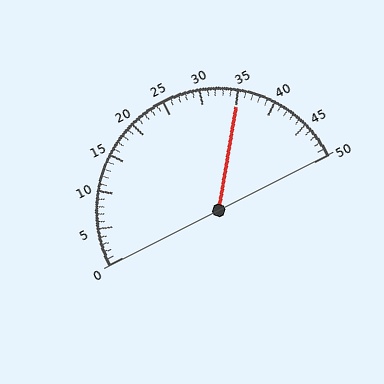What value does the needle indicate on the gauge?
The needle indicates approximately 35.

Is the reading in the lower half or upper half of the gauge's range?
The reading is in the upper half of the range (0 to 50).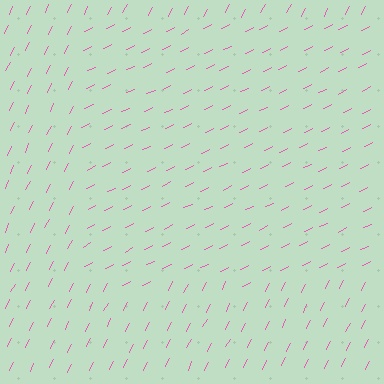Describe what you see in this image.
The image is filled with small pink line segments. A rectangle region in the image has lines oriented differently from the surrounding lines, creating a visible texture boundary.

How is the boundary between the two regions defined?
The boundary is defined purely by a change in line orientation (approximately 37 degrees difference). All lines are the same color and thickness.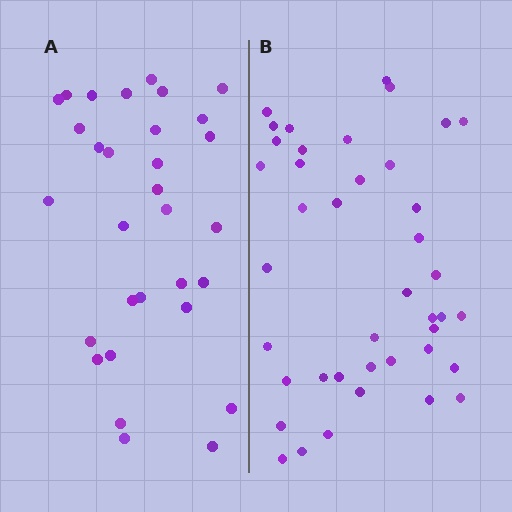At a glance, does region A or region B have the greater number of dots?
Region B (the right region) has more dots.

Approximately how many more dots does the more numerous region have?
Region B has roughly 10 or so more dots than region A.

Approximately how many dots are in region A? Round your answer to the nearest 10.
About 30 dots. (The exact count is 31, which rounds to 30.)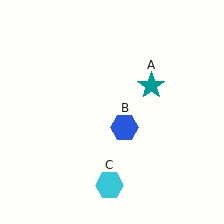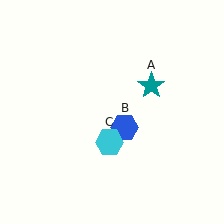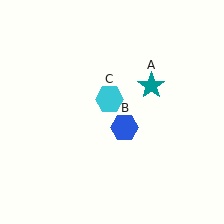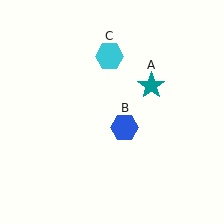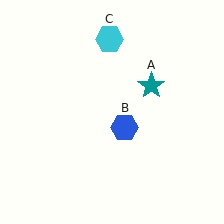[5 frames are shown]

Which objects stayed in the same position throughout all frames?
Teal star (object A) and blue hexagon (object B) remained stationary.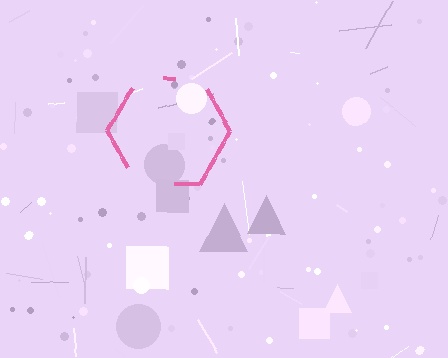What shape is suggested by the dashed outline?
The dashed outline suggests a hexagon.